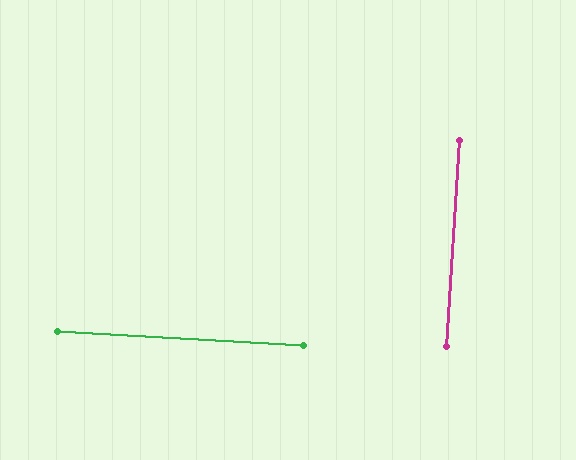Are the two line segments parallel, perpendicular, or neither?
Perpendicular — they meet at approximately 90°.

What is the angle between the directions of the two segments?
Approximately 90 degrees.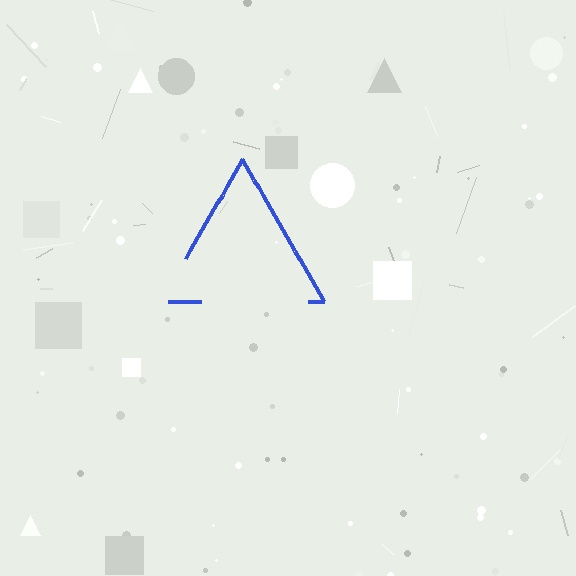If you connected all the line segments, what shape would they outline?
They would outline a triangle.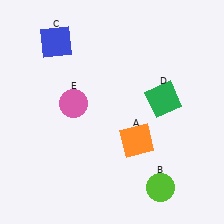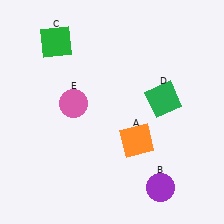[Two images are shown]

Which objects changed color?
B changed from lime to purple. C changed from blue to green.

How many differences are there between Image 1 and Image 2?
There are 2 differences between the two images.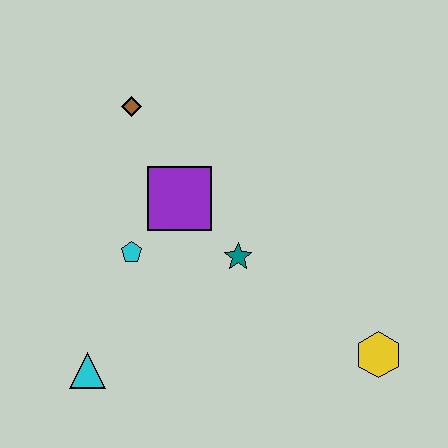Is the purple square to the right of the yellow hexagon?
No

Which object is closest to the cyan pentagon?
The purple square is closest to the cyan pentagon.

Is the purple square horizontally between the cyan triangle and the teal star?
Yes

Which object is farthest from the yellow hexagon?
The brown diamond is farthest from the yellow hexagon.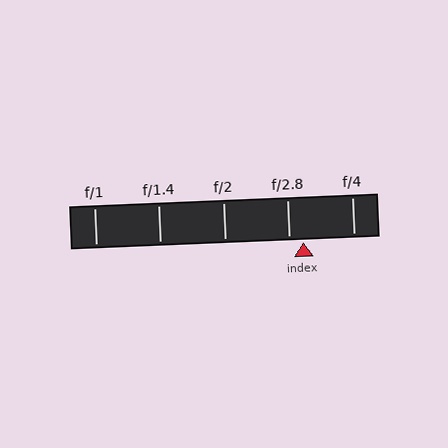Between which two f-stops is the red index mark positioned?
The index mark is between f/2.8 and f/4.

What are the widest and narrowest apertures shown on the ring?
The widest aperture shown is f/1 and the narrowest is f/4.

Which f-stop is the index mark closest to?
The index mark is closest to f/2.8.